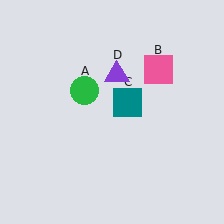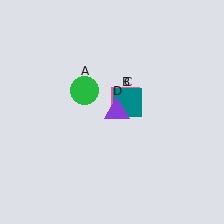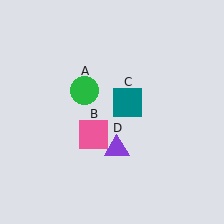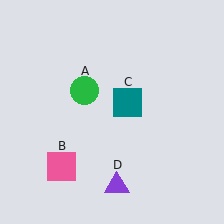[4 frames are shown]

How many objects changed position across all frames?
2 objects changed position: pink square (object B), purple triangle (object D).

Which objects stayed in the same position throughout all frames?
Green circle (object A) and teal square (object C) remained stationary.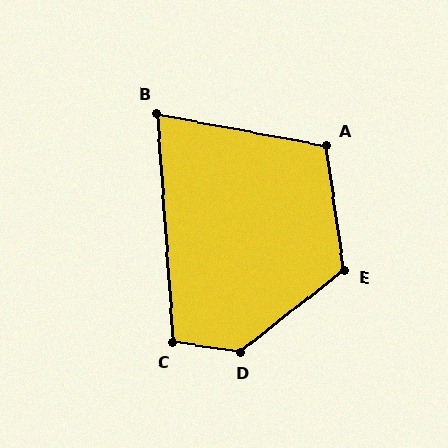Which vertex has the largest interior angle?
D, at approximately 134 degrees.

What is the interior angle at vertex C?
Approximately 102 degrees (obtuse).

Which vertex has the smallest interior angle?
B, at approximately 75 degrees.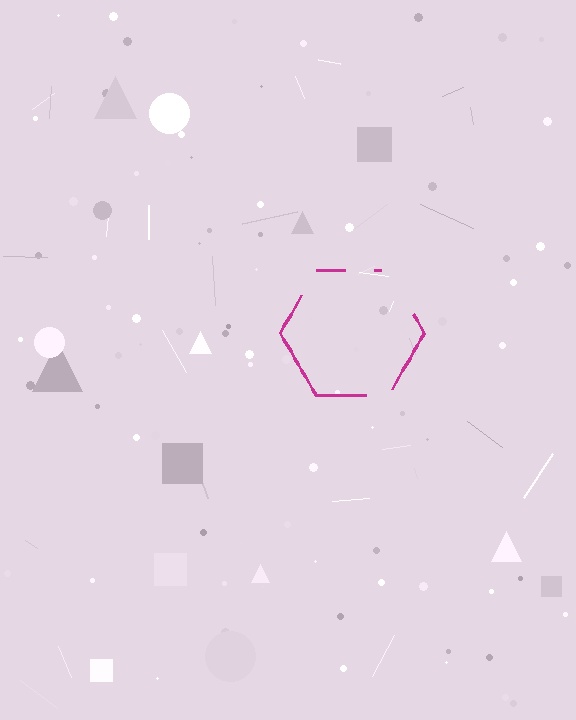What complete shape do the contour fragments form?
The contour fragments form a hexagon.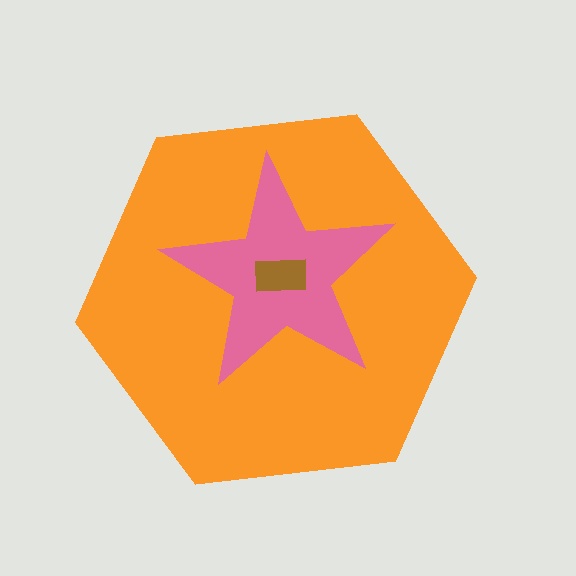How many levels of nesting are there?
3.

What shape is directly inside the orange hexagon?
The pink star.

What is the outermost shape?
The orange hexagon.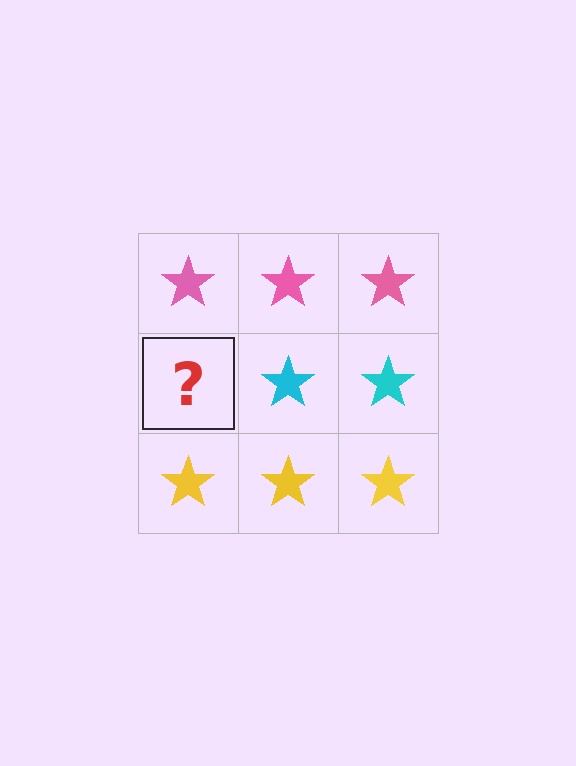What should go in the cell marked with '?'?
The missing cell should contain a cyan star.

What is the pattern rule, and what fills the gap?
The rule is that each row has a consistent color. The gap should be filled with a cyan star.